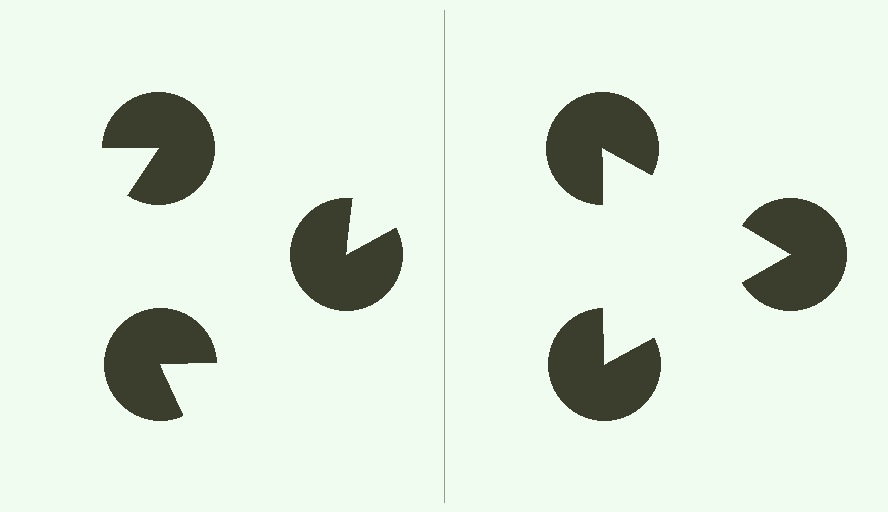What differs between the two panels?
The pac-man discs are positioned identically on both sides; only the wedge orientations differ. On the right they align to a triangle; on the left they are misaligned.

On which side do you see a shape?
An illusory triangle appears on the right side. On the left side the wedge cuts are rotated, so no coherent shape forms.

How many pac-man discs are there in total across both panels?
6 — 3 on each side.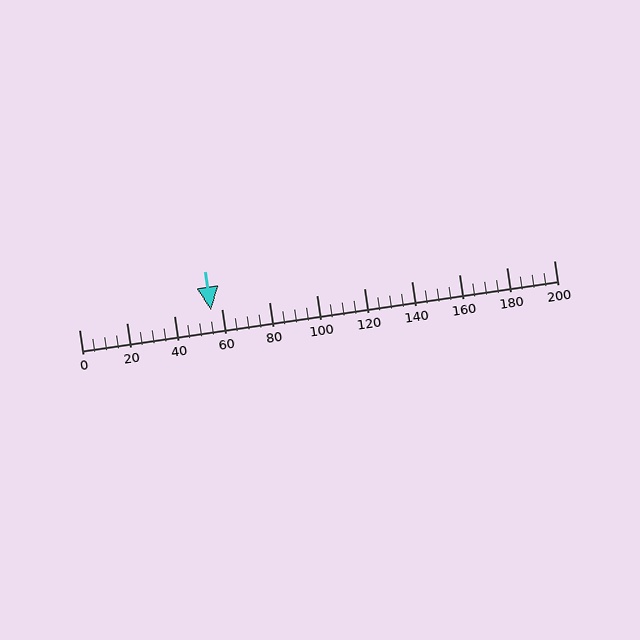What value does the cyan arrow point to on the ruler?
The cyan arrow points to approximately 56.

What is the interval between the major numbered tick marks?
The major tick marks are spaced 20 units apart.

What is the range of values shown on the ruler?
The ruler shows values from 0 to 200.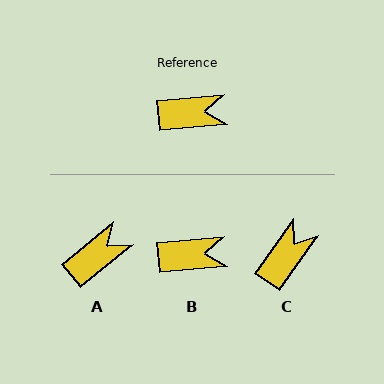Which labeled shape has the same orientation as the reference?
B.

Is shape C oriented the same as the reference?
No, it is off by about 49 degrees.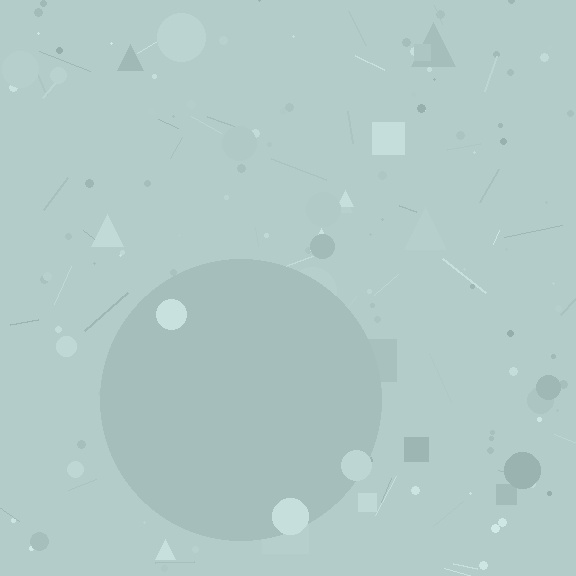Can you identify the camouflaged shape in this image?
The camouflaged shape is a circle.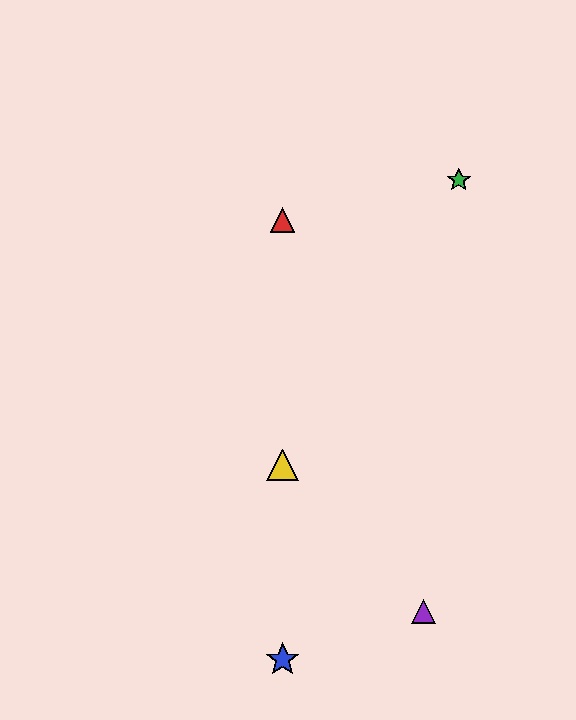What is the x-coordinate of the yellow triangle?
The yellow triangle is at x≈283.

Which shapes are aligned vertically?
The red triangle, the blue star, the yellow triangle are aligned vertically.